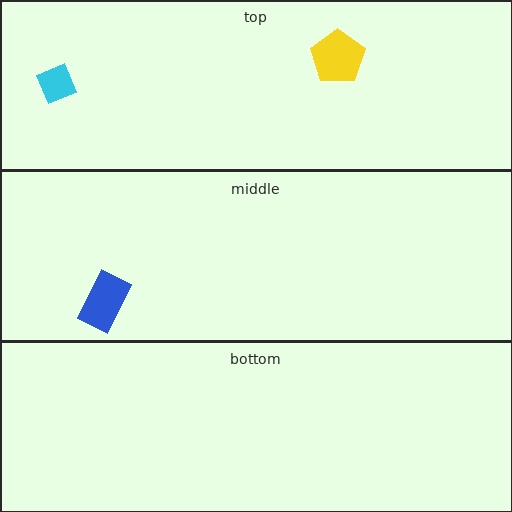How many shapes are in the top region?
2.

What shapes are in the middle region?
The blue rectangle.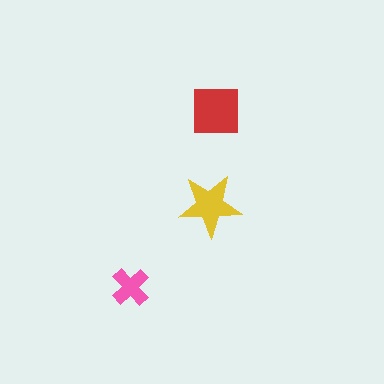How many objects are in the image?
There are 3 objects in the image.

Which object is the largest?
The red square.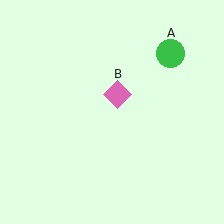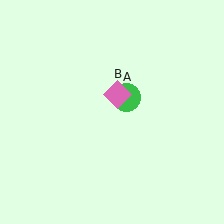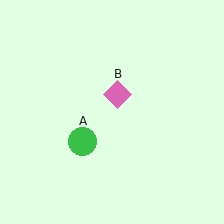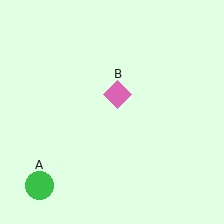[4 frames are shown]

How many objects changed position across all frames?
1 object changed position: green circle (object A).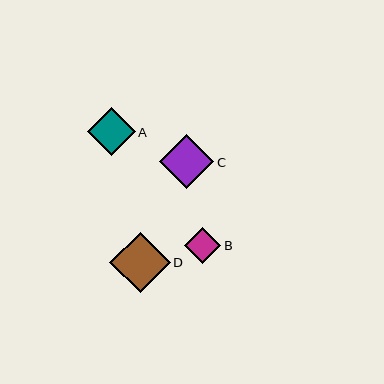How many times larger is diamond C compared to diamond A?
Diamond C is approximately 1.1 times the size of diamond A.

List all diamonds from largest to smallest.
From largest to smallest: D, C, A, B.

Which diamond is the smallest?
Diamond B is the smallest with a size of approximately 36 pixels.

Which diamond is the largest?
Diamond D is the largest with a size of approximately 60 pixels.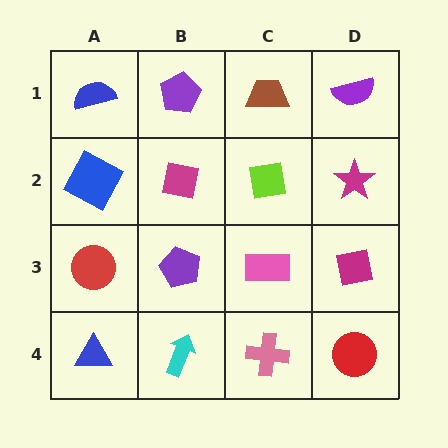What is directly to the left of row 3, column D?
A pink rectangle.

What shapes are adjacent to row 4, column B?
A purple pentagon (row 3, column B), a blue triangle (row 4, column A), a pink cross (row 4, column C).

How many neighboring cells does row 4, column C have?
3.